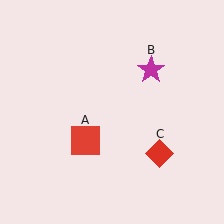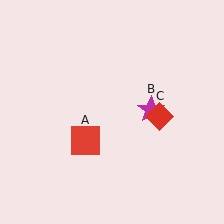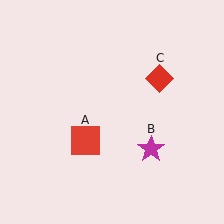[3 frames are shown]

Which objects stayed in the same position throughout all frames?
Red square (object A) remained stationary.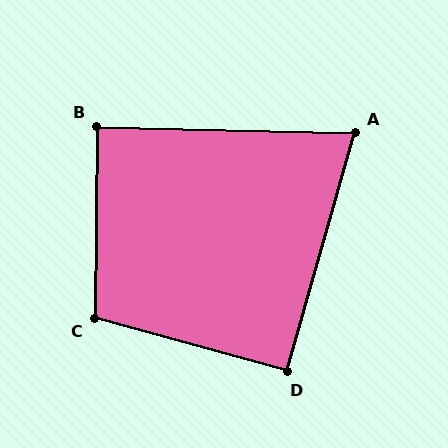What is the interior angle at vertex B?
Approximately 89 degrees (approximately right).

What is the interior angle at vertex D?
Approximately 91 degrees (approximately right).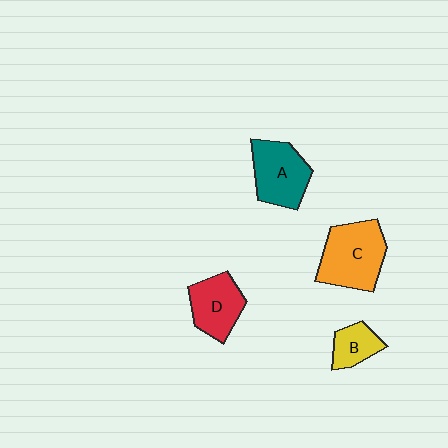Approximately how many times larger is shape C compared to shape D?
Approximately 1.4 times.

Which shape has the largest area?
Shape C (orange).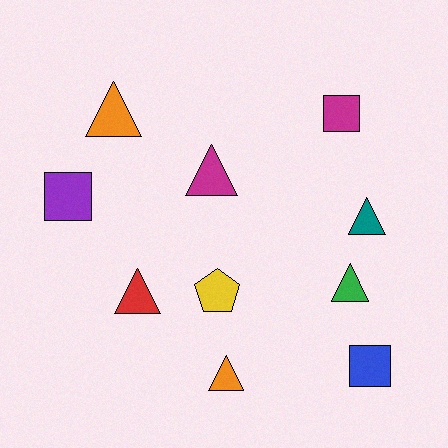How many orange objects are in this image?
There are 2 orange objects.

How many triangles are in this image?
There are 6 triangles.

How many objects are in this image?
There are 10 objects.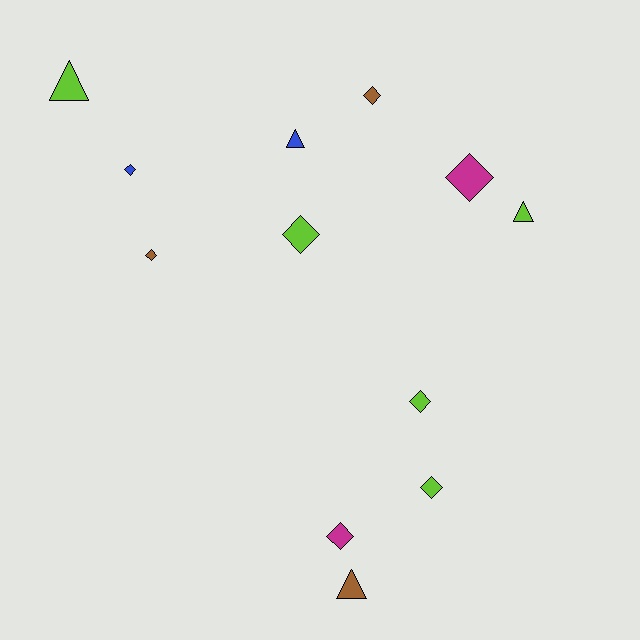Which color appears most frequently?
Lime, with 5 objects.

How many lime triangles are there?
There are 2 lime triangles.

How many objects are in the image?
There are 12 objects.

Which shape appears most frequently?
Diamond, with 8 objects.